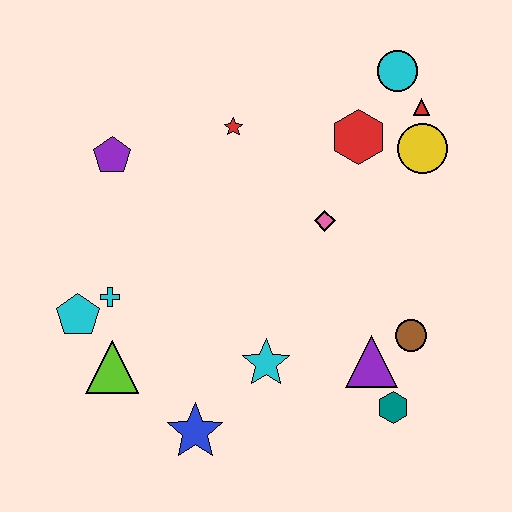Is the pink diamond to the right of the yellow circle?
No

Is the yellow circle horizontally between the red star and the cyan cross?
No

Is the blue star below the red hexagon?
Yes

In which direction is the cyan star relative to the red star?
The cyan star is below the red star.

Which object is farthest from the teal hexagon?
The purple pentagon is farthest from the teal hexagon.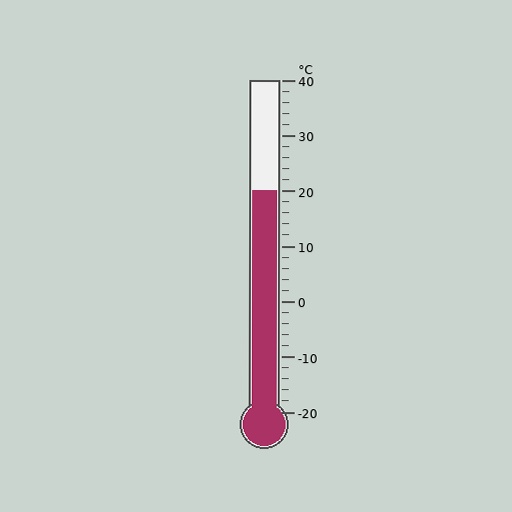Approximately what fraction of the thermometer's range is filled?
The thermometer is filled to approximately 65% of its range.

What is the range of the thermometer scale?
The thermometer scale ranges from -20°C to 40°C.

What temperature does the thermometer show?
The thermometer shows approximately 20°C.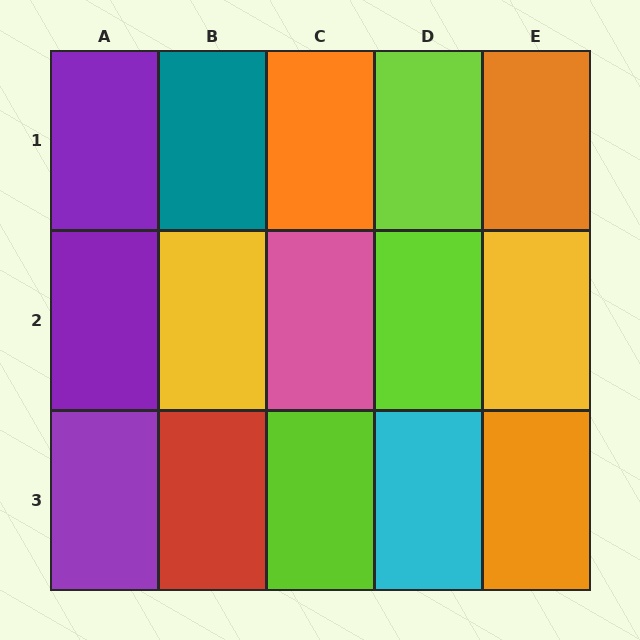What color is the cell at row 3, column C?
Lime.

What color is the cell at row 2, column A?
Purple.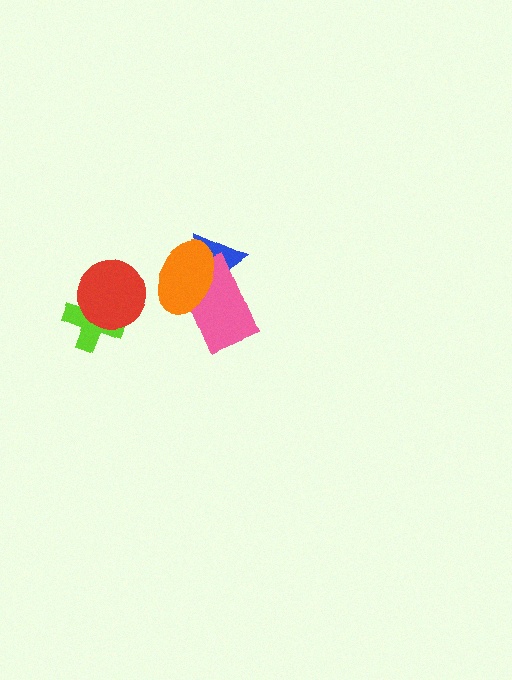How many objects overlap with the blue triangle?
2 objects overlap with the blue triangle.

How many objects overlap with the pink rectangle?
2 objects overlap with the pink rectangle.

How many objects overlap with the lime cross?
1 object overlaps with the lime cross.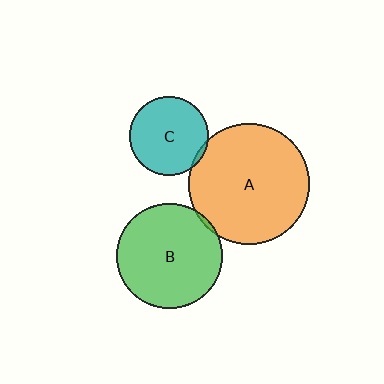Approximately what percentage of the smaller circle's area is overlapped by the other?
Approximately 5%.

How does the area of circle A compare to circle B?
Approximately 1.3 times.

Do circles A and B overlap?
Yes.